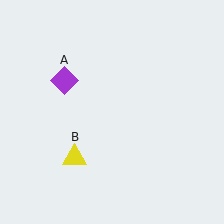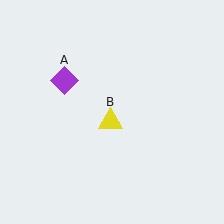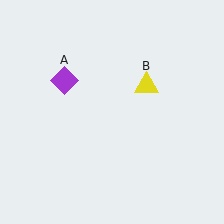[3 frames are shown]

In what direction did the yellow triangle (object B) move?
The yellow triangle (object B) moved up and to the right.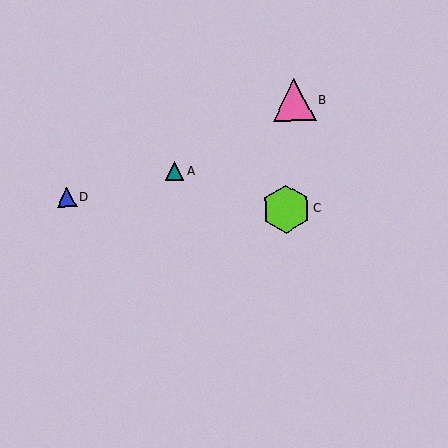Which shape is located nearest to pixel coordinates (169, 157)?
The teal triangle (labeled A) at (174, 171) is nearest to that location.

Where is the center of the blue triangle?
The center of the blue triangle is at (67, 198).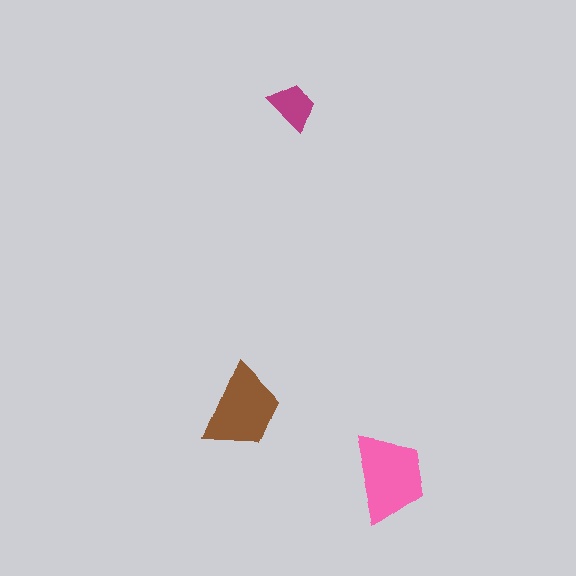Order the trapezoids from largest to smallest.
the pink one, the brown one, the magenta one.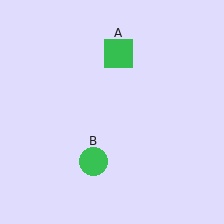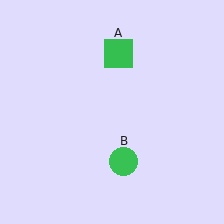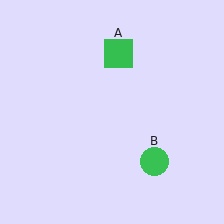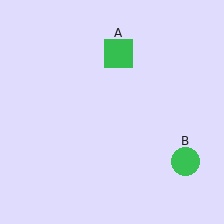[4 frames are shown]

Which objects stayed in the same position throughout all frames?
Green square (object A) remained stationary.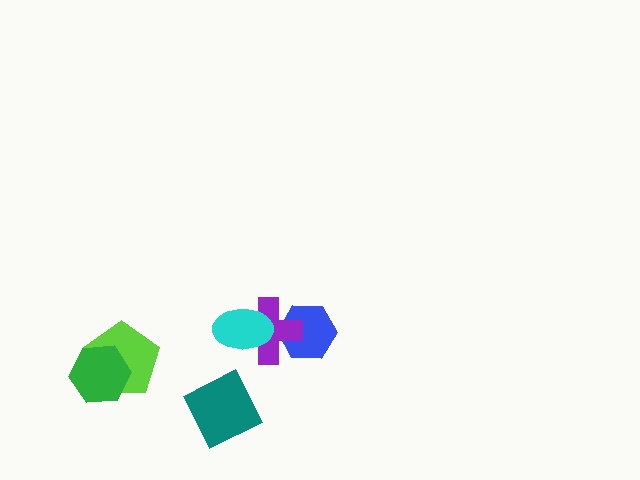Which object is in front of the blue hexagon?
The purple cross is in front of the blue hexagon.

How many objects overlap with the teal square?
0 objects overlap with the teal square.